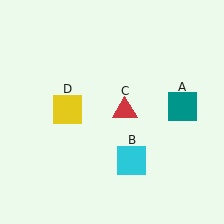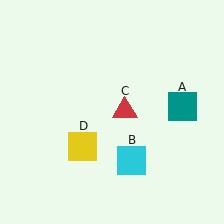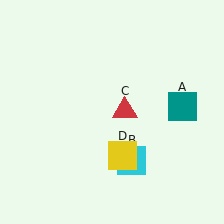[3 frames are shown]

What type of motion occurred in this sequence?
The yellow square (object D) rotated counterclockwise around the center of the scene.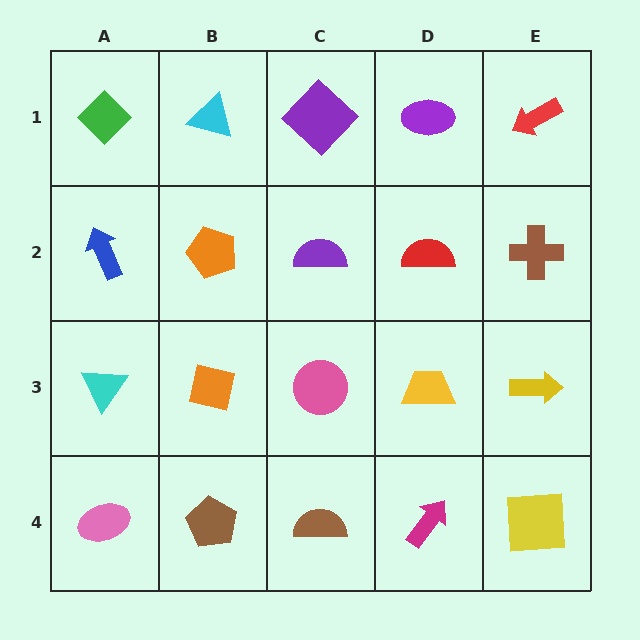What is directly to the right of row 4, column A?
A brown pentagon.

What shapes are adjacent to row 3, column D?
A red semicircle (row 2, column D), a magenta arrow (row 4, column D), a pink circle (row 3, column C), a yellow arrow (row 3, column E).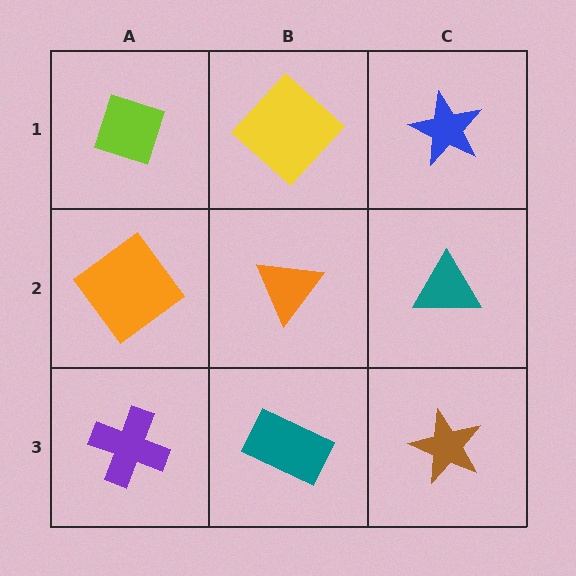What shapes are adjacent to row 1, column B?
An orange triangle (row 2, column B), a lime diamond (row 1, column A), a blue star (row 1, column C).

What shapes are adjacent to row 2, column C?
A blue star (row 1, column C), a brown star (row 3, column C), an orange triangle (row 2, column B).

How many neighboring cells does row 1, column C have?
2.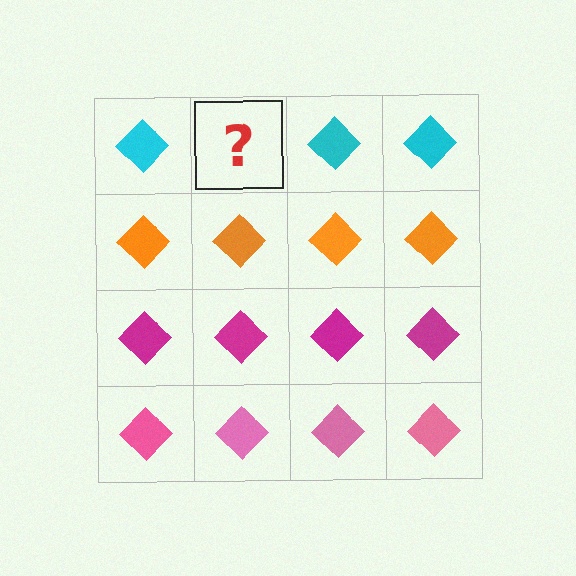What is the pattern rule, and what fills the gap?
The rule is that each row has a consistent color. The gap should be filled with a cyan diamond.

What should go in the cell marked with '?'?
The missing cell should contain a cyan diamond.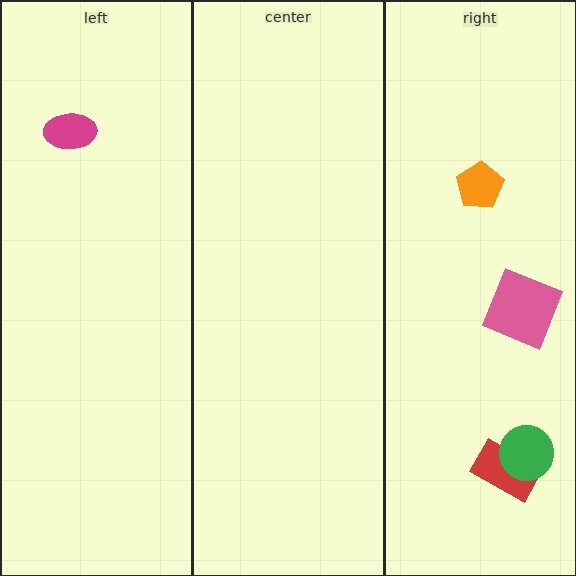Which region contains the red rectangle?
The right region.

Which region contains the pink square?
The right region.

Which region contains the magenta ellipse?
The left region.